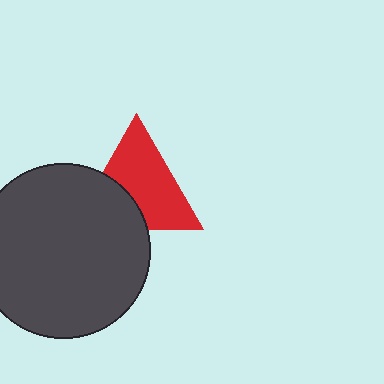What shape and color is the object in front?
The object in front is a dark gray circle.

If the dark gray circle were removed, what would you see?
You would see the complete red triangle.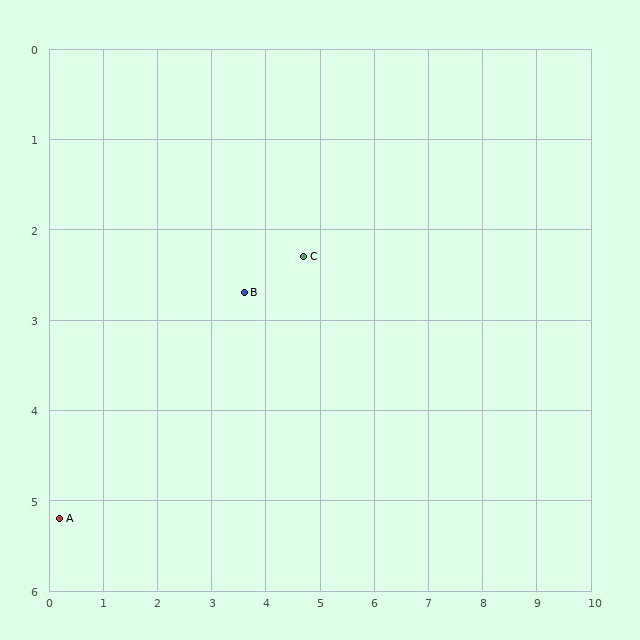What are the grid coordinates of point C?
Point C is at approximately (4.7, 2.3).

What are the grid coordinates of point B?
Point B is at approximately (3.6, 2.7).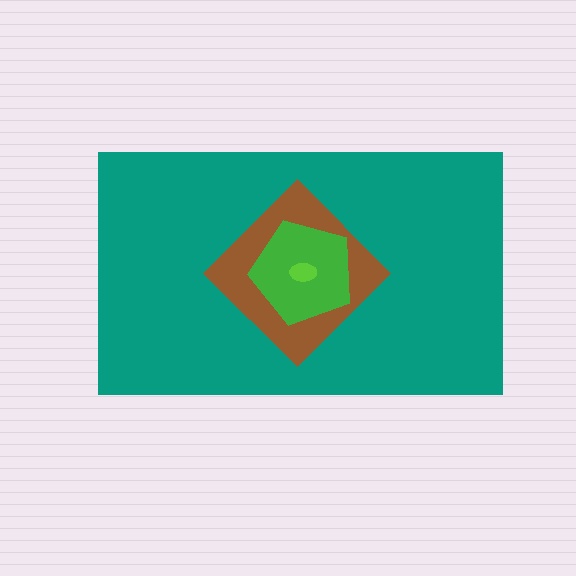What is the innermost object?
The lime ellipse.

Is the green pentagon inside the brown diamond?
Yes.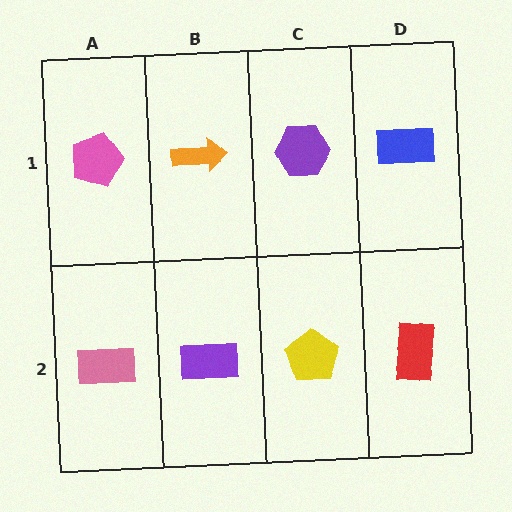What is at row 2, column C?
A yellow pentagon.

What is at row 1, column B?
An orange arrow.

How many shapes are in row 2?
4 shapes.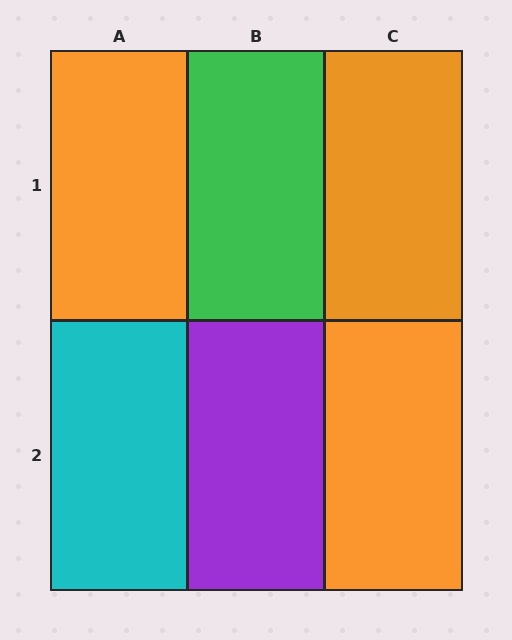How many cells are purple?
1 cell is purple.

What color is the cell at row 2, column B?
Purple.